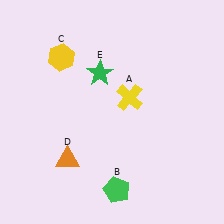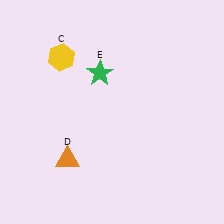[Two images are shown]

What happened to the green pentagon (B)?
The green pentagon (B) was removed in Image 2. It was in the bottom-right area of Image 1.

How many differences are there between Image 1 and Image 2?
There are 2 differences between the two images.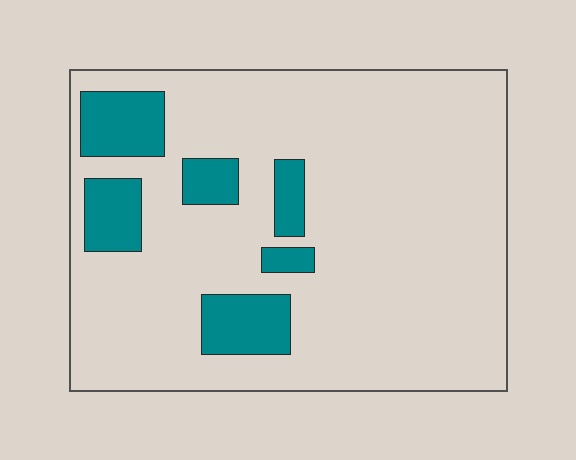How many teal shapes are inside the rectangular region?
6.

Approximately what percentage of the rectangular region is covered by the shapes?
Approximately 15%.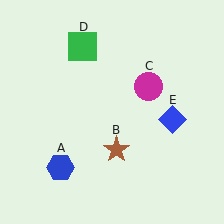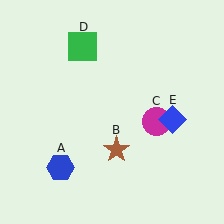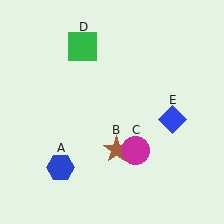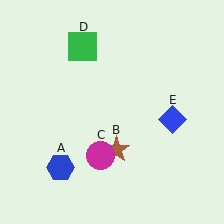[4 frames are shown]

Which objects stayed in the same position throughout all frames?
Blue hexagon (object A) and brown star (object B) and green square (object D) and blue diamond (object E) remained stationary.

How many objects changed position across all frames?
1 object changed position: magenta circle (object C).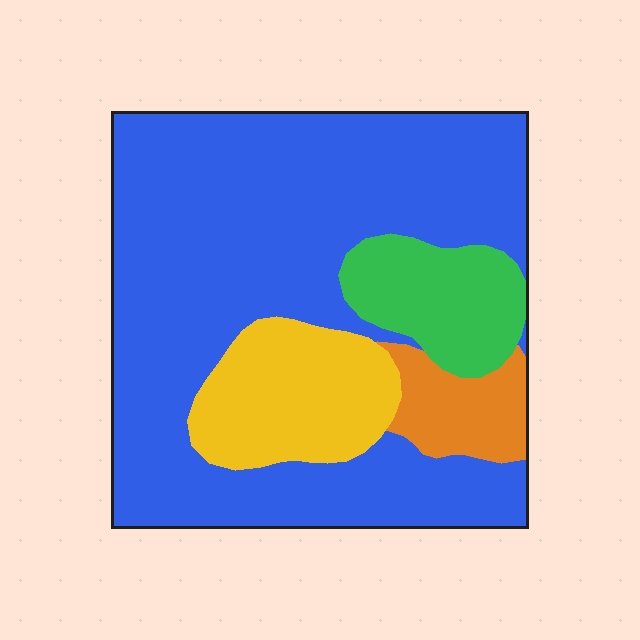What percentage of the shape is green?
Green covers 11% of the shape.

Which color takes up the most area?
Blue, at roughly 70%.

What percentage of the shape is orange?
Orange takes up less than a quarter of the shape.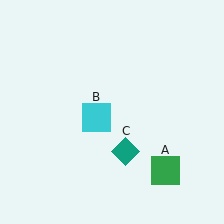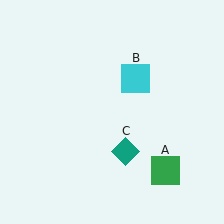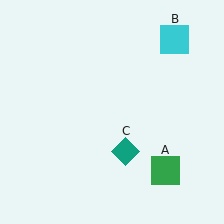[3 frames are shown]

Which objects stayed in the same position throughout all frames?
Green square (object A) and teal diamond (object C) remained stationary.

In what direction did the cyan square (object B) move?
The cyan square (object B) moved up and to the right.